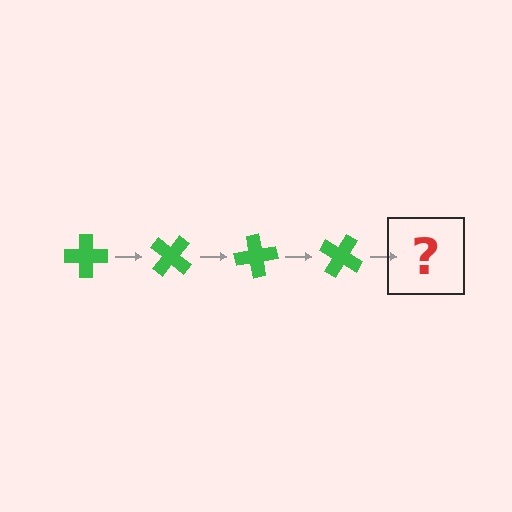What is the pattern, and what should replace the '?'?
The pattern is that the cross rotates 40 degrees each step. The '?' should be a green cross rotated 160 degrees.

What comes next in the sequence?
The next element should be a green cross rotated 160 degrees.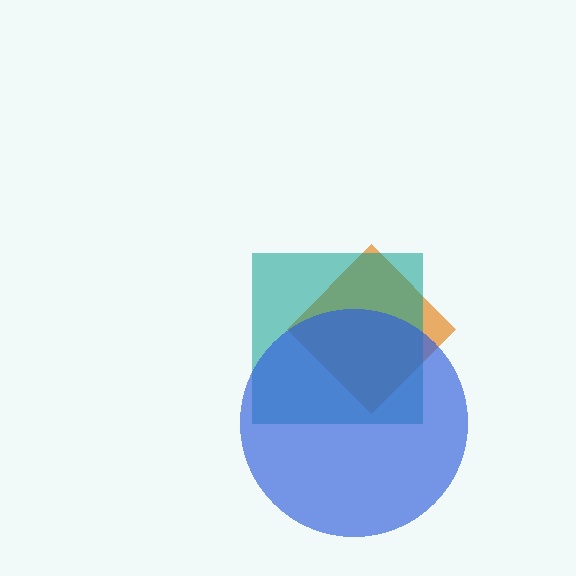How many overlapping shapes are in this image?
There are 3 overlapping shapes in the image.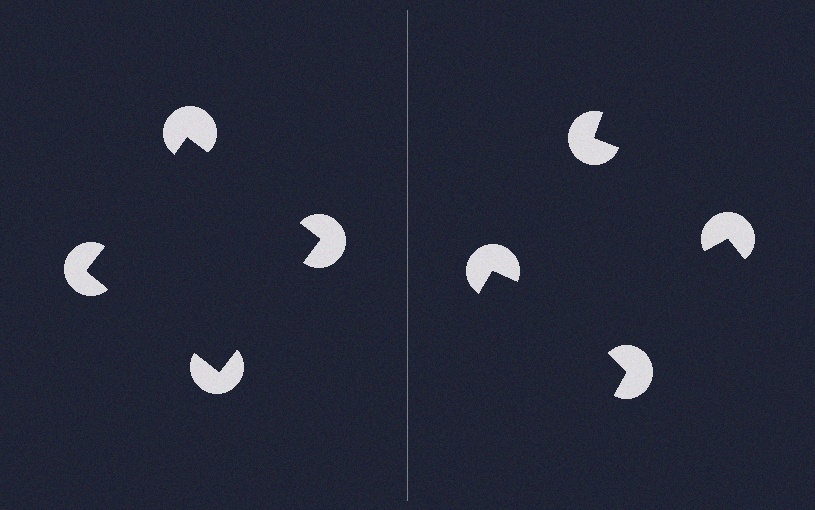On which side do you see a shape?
An illusory square appears on the left side. On the right side the wedge cuts are rotated, so no coherent shape forms.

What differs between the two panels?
The pac-man discs are positioned identically on both sides; only the wedge orientations differ. On the left they align to a square; on the right they are misaligned.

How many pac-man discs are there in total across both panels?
8 — 4 on each side.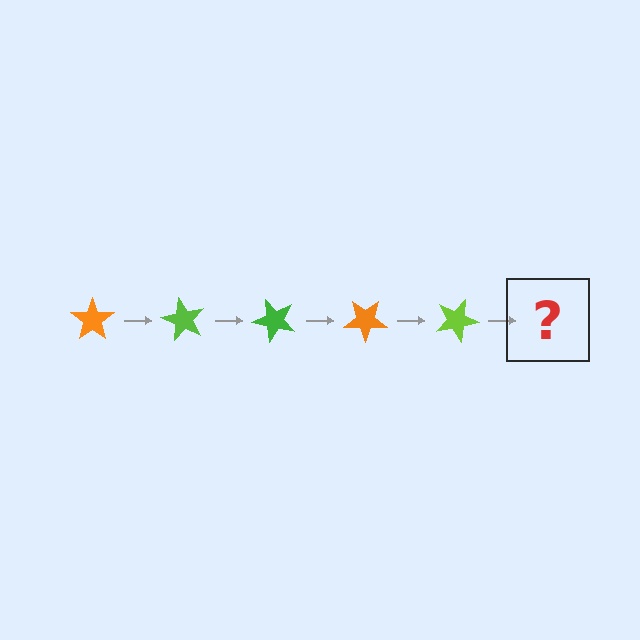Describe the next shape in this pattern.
It should be a green star, rotated 300 degrees from the start.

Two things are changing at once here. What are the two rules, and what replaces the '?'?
The two rules are that it rotates 60 degrees each step and the color cycles through orange, lime, and green. The '?' should be a green star, rotated 300 degrees from the start.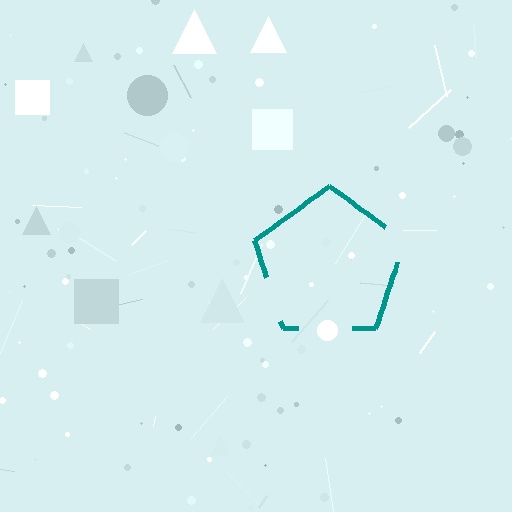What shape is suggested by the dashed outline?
The dashed outline suggests a pentagon.